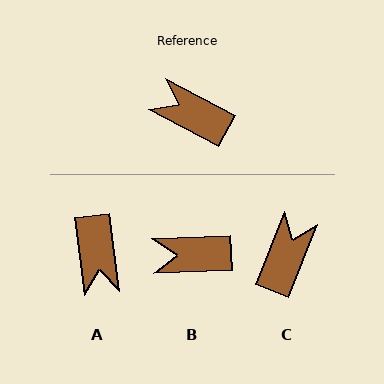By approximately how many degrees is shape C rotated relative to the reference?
Approximately 83 degrees clockwise.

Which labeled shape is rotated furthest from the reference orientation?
A, about 126 degrees away.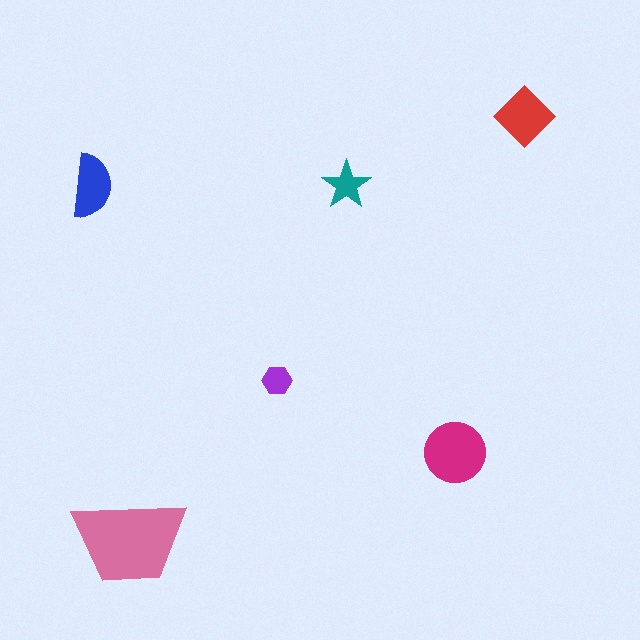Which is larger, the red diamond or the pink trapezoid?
The pink trapezoid.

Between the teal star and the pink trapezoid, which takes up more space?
The pink trapezoid.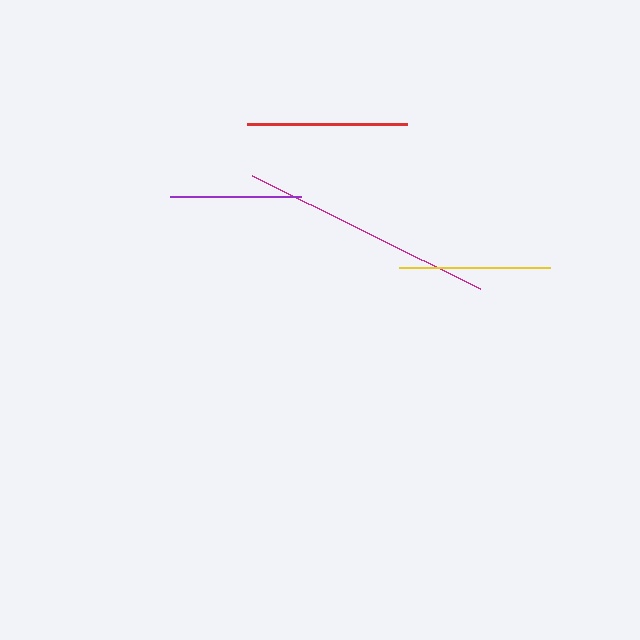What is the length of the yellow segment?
The yellow segment is approximately 151 pixels long.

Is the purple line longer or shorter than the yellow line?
The yellow line is longer than the purple line.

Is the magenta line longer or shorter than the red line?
The magenta line is longer than the red line.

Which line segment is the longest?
The magenta line is the longest at approximately 255 pixels.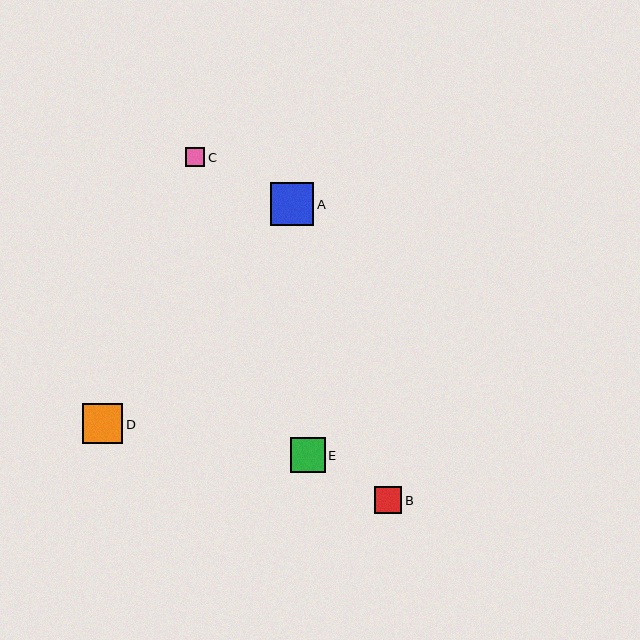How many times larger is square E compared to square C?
Square E is approximately 1.8 times the size of square C.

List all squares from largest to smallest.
From largest to smallest: A, D, E, B, C.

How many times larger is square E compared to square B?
Square E is approximately 1.3 times the size of square B.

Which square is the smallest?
Square C is the smallest with a size of approximately 19 pixels.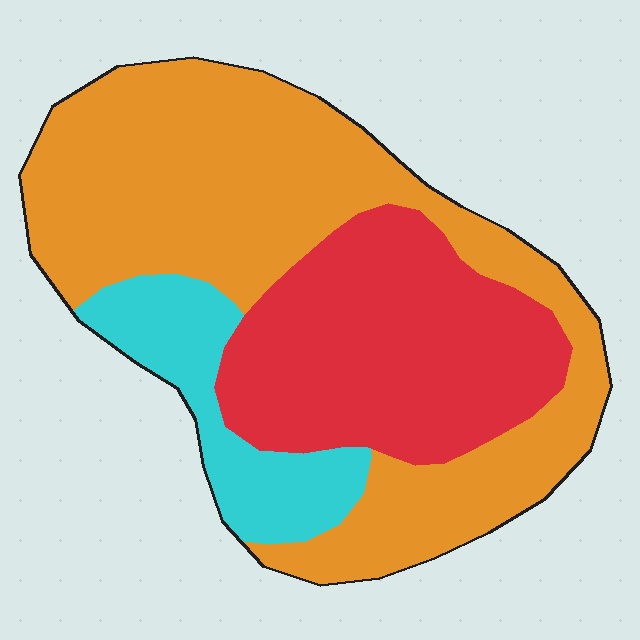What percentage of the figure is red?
Red covers about 30% of the figure.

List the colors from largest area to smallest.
From largest to smallest: orange, red, cyan.